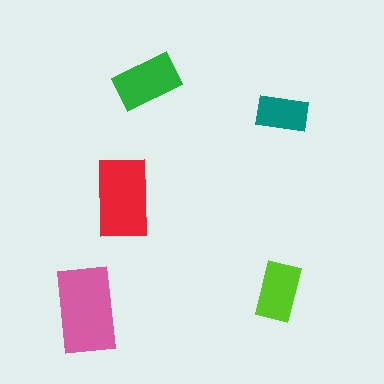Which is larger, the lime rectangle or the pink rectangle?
The pink one.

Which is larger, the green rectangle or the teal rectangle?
The green one.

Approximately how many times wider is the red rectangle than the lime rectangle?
About 1.5 times wider.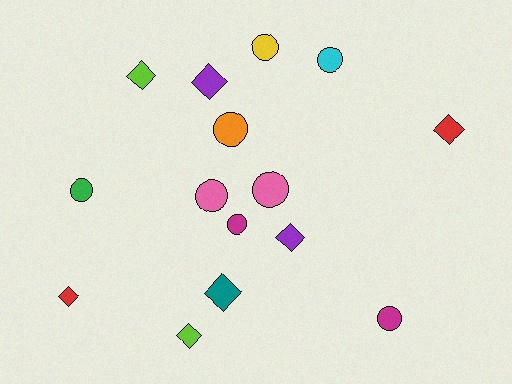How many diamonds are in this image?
There are 7 diamonds.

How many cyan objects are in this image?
There is 1 cyan object.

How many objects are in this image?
There are 15 objects.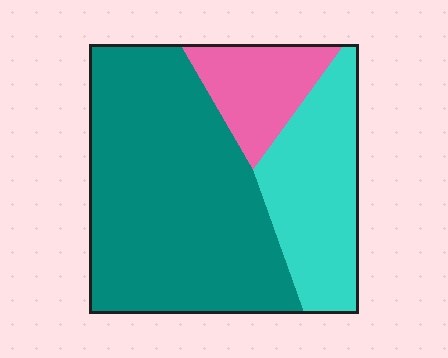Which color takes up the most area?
Teal, at roughly 60%.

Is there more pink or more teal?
Teal.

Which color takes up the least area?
Pink, at roughly 15%.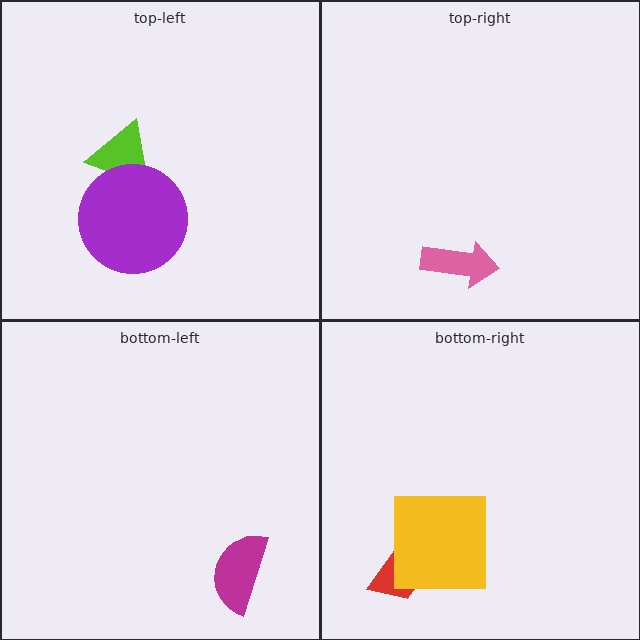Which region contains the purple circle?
The top-left region.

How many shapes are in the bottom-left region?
1.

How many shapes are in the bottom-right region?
2.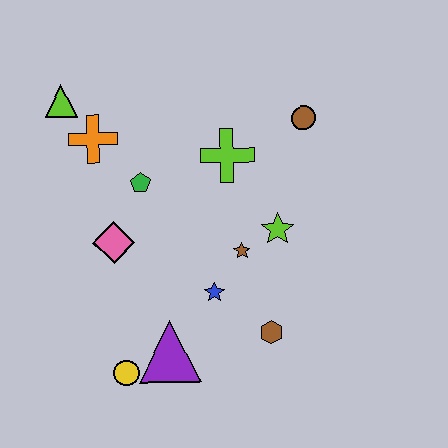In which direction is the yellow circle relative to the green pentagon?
The yellow circle is below the green pentagon.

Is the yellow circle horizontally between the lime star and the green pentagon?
No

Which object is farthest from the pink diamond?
The brown circle is farthest from the pink diamond.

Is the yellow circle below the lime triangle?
Yes